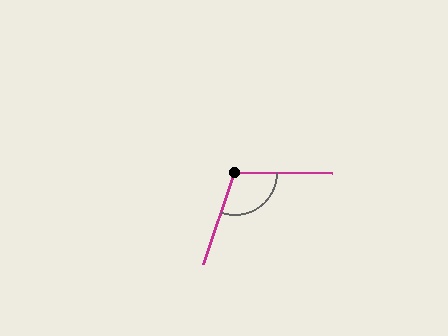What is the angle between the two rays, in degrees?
Approximately 108 degrees.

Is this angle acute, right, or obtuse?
It is obtuse.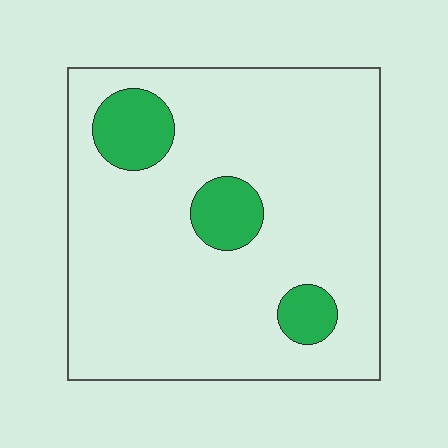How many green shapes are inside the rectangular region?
3.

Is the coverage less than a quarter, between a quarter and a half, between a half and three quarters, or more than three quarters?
Less than a quarter.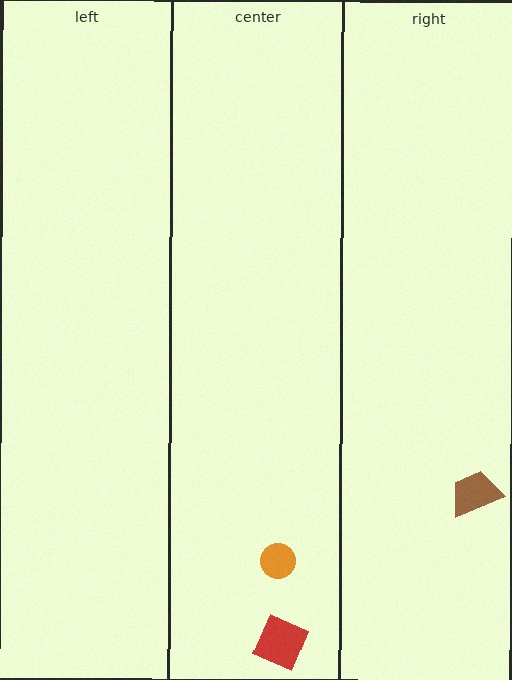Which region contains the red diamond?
The center region.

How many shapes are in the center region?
2.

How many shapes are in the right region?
1.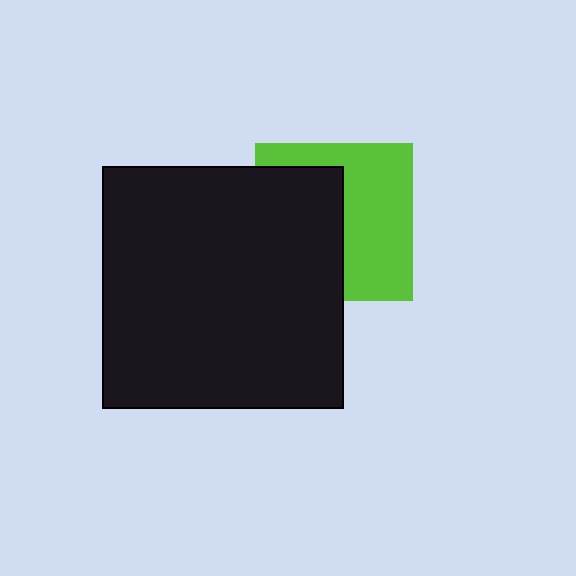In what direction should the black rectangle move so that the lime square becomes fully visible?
The black rectangle should move left. That is the shortest direction to clear the overlap and leave the lime square fully visible.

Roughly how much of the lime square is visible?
About half of it is visible (roughly 52%).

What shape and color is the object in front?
The object in front is a black rectangle.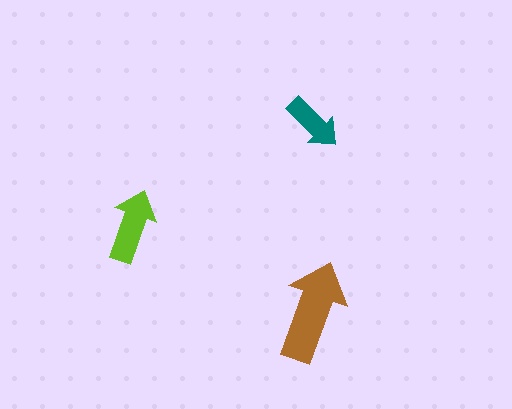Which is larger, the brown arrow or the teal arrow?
The brown one.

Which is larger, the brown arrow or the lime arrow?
The brown one.